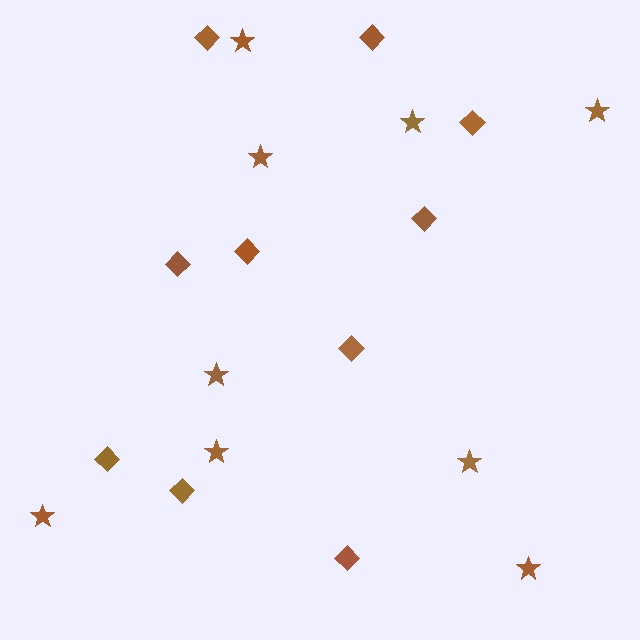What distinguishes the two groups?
There are 2 groups: one group of stars (9) and one group of diamonds (10).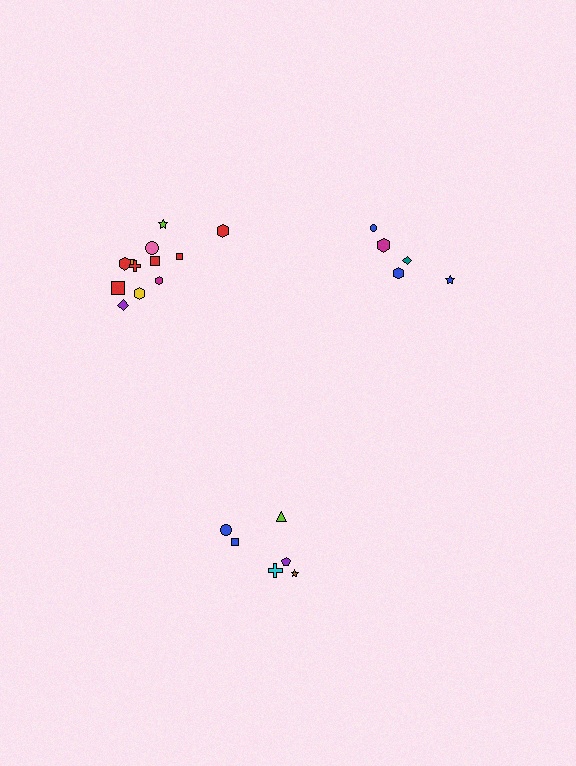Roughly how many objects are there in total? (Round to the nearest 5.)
Roughly 25 objects in total.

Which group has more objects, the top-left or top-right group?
The top-left group.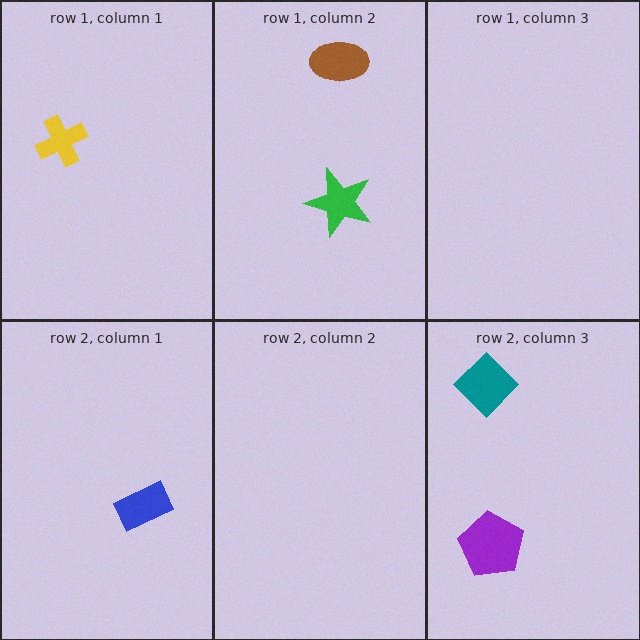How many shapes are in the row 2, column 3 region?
2.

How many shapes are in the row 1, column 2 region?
2.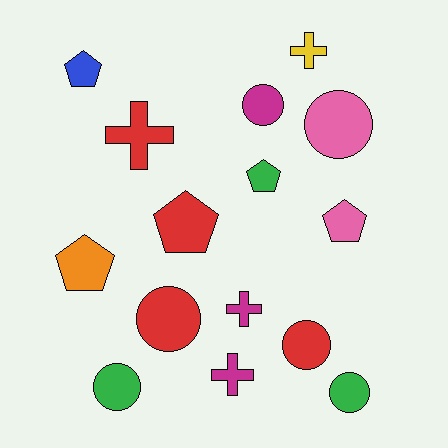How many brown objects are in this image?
There are no brown objects.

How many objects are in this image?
There are 15 objects.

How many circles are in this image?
There are 6 circles.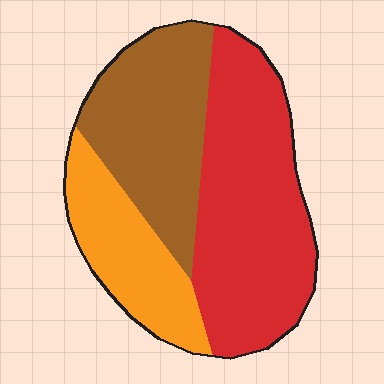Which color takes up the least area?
Orange, at roughly 20%.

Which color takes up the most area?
Red, at roughly 45%.